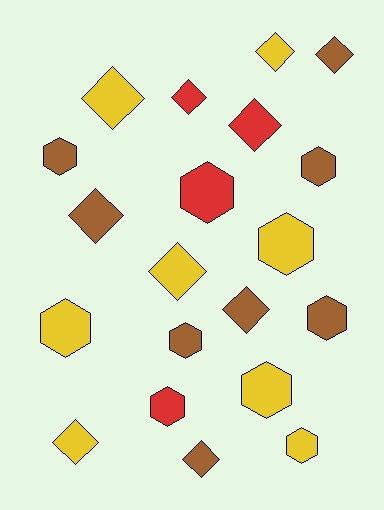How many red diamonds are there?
There are 2 red diamonds.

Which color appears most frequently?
Brown, with 8 objects.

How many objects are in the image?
There are 20 objects.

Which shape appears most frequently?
Diamond, with 10 objects.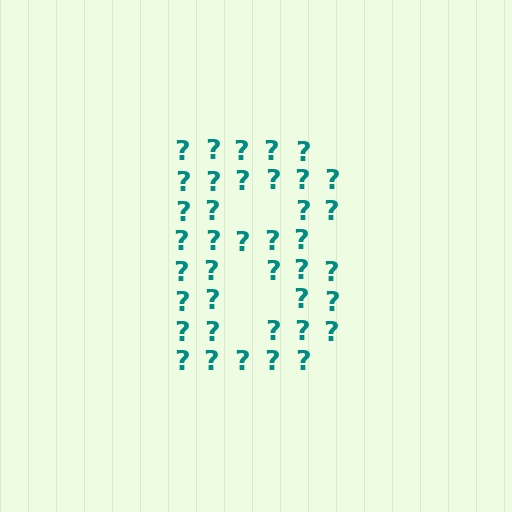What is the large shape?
The large shape is the letter B.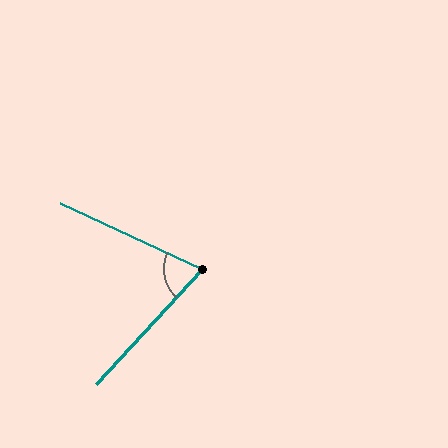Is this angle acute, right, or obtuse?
It is acute.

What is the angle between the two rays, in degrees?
Approximately 72 degrees.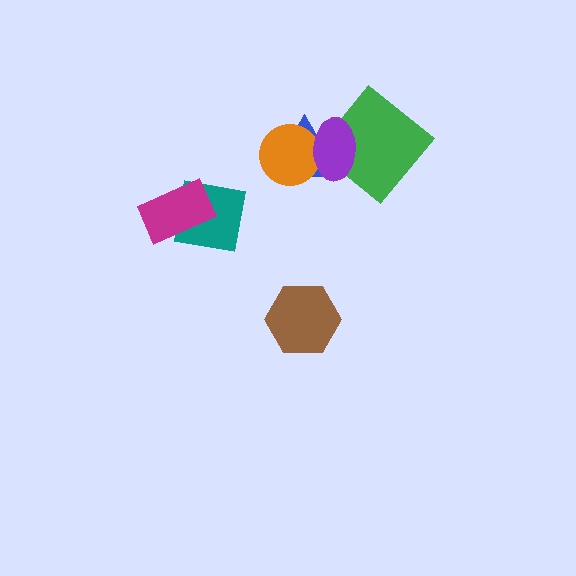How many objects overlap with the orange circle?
2 objects overlap with the orange circle.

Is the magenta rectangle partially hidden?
No, no other shape covers it.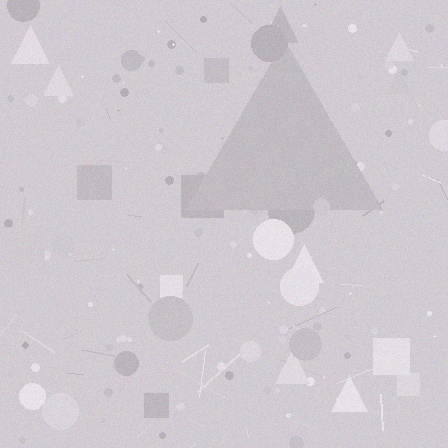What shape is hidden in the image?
A triangle is hidden in the image.